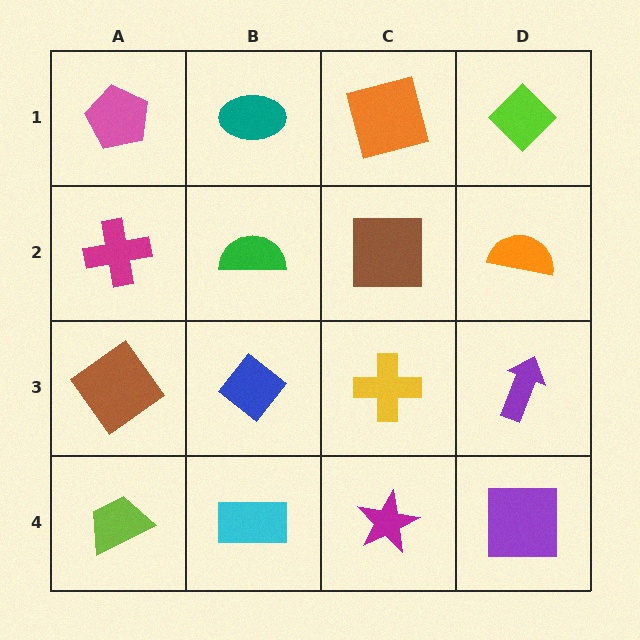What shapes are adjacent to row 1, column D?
An orange semicircle (row 2, column D), an orange square (row 1, column C).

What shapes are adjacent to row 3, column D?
An orange semicircle (row 2, column D), a purple square (row 4, column D), a yellow cross (row 3, column C).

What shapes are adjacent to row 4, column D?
A purple arrow (row 3, column D), a magenta star (row 4, column C).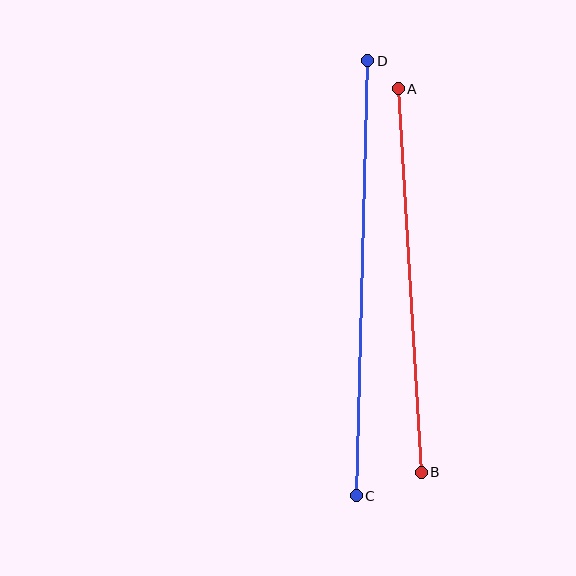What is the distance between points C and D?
The distance is approximately 435 pixels.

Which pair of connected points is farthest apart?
Points C and D are farthest apart.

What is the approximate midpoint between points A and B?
The midpoint is at approximately (410, 281) pixels.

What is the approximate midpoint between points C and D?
The midpoint is at approximately (362, 278) pixels.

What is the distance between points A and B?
The distance is approximately 384 pixels.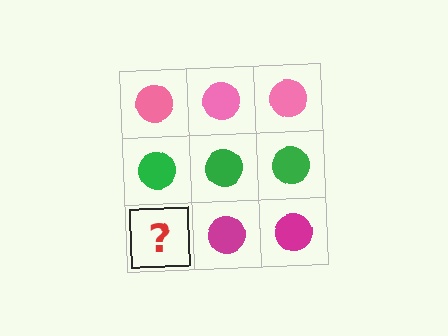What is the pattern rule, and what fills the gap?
The rule is that each row has a consistent color. The gap should be filled with a magenta circle.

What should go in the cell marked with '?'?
The missing cell should contain a magenta circle.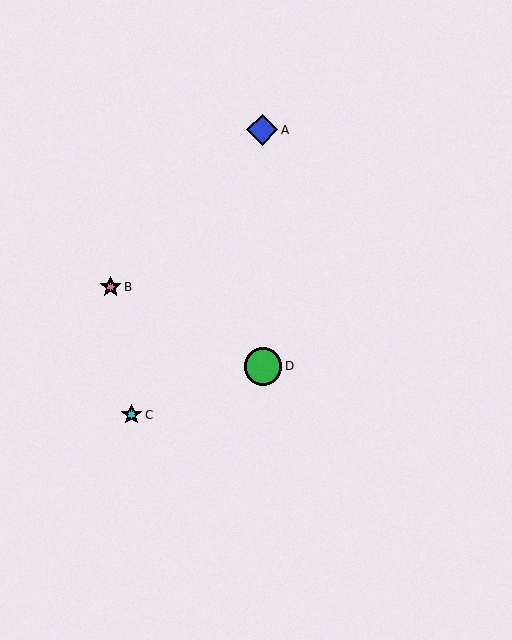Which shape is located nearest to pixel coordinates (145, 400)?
The cyan star (labeled C) at (131, 415) is nearest to that location.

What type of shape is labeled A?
Shape A is a blue diamond.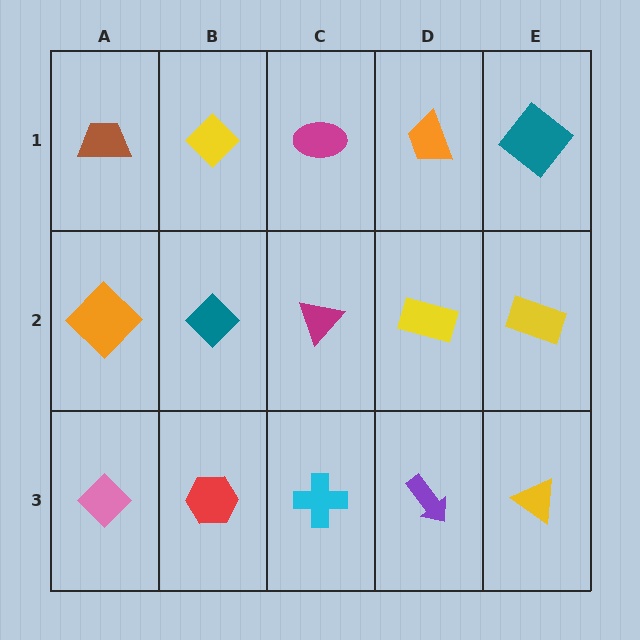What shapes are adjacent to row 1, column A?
An orange diamond (row 2, column A), a yellow diamond (row 1, column B).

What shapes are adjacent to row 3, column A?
An orange diamond (row 2, column A), a red hexagon (row 3, column B).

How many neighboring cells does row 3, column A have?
2.